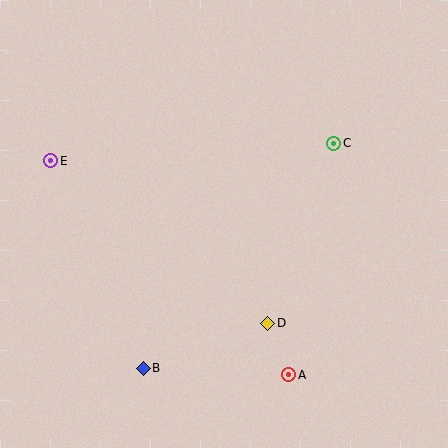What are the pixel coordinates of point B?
Point B is at (143, 368).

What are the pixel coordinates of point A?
Point A is at (289, 375).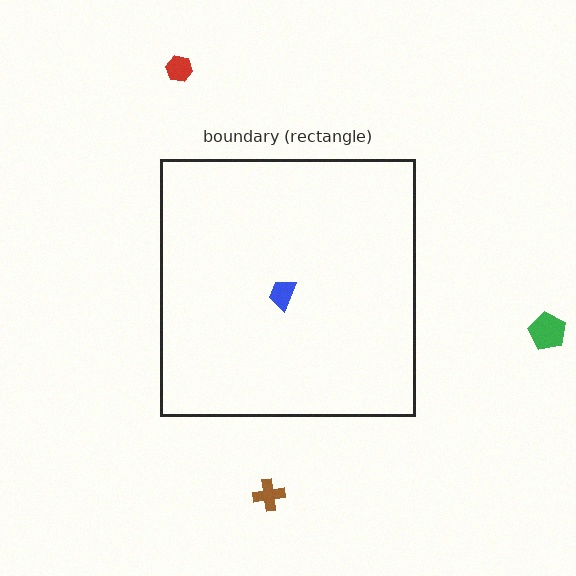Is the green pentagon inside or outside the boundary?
Outside.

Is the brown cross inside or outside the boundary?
Outside.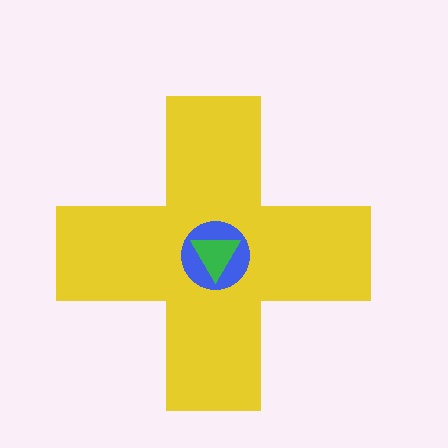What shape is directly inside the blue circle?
The green triangle.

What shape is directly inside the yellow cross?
The blue circle.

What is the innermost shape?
The green triangle.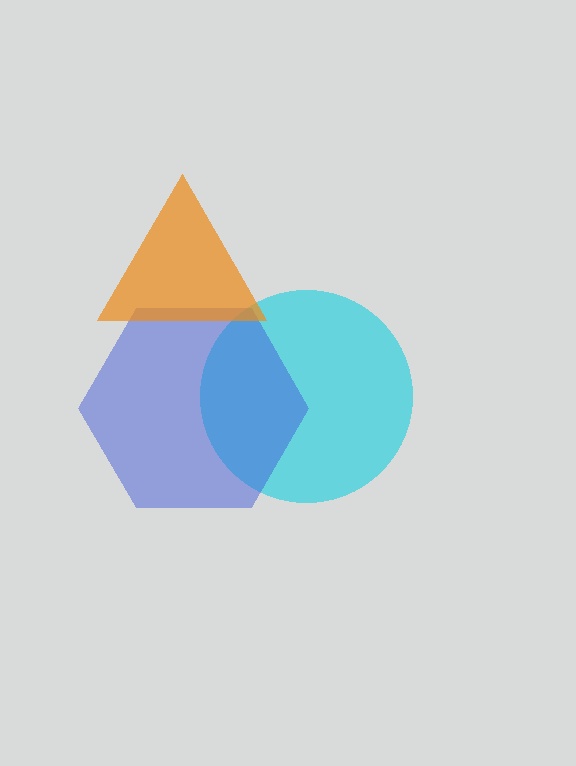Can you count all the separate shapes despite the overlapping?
Yes, there are 3 separate shapes.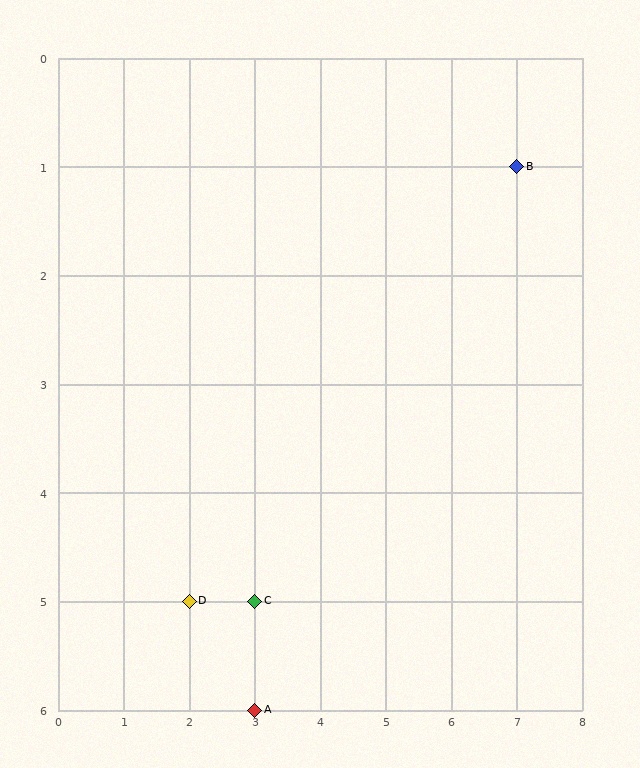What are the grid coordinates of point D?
Point D is at grid coordinates (2, 5).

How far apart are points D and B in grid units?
Points D and B are 5 columns and 4 rows apart (about 6.4 grid units diagonally).